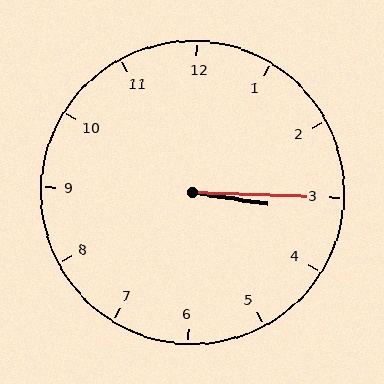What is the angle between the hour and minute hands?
Approximately 8 degrees.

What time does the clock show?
3:15.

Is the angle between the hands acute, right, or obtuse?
It is acute.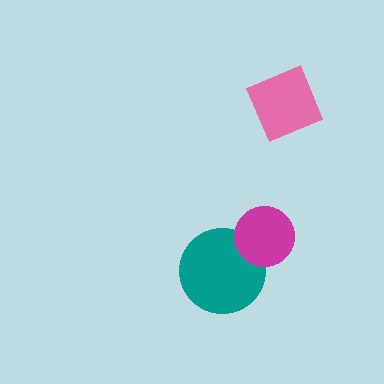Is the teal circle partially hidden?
Yes, it is partially covered by another shape.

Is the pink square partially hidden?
No, no other shape covers it.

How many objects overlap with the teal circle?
1 object overlaps with the teal circle.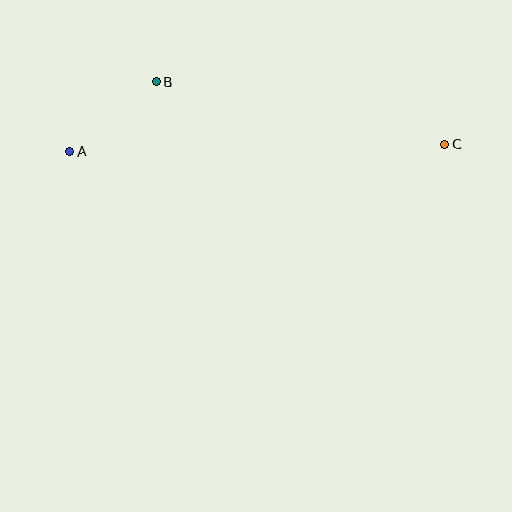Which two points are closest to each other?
Points A and B are closest to each other.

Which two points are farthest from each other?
Points A and C are farthest from each other.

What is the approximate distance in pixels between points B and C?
The distance between B and C is approximately 295 pixels.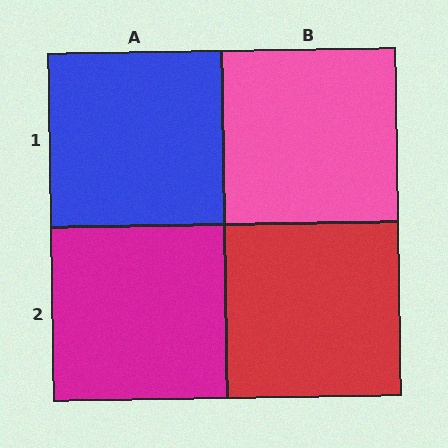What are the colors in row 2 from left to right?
Magenta, red.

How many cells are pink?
1 cell is pink.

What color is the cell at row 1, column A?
Blue.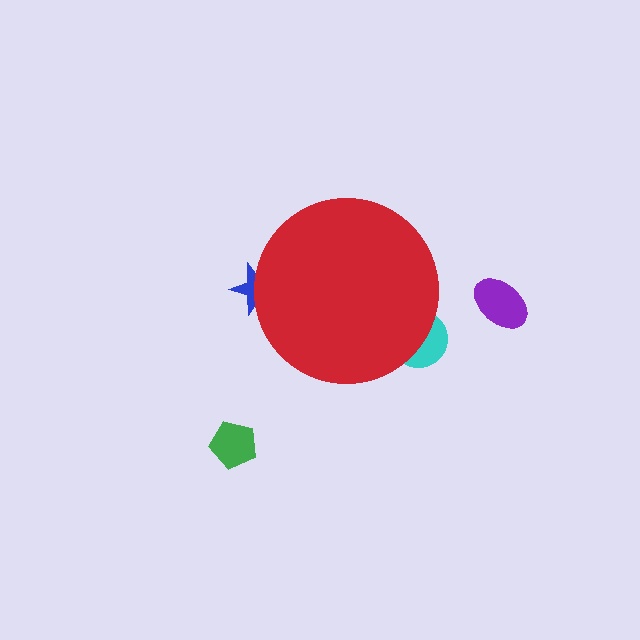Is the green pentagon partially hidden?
No, the green pentagon is fully visible.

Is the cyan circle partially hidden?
Yes, the cyan circle is partially hidden behind the red circle.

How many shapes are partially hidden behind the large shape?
2 shapes are partially hidden.